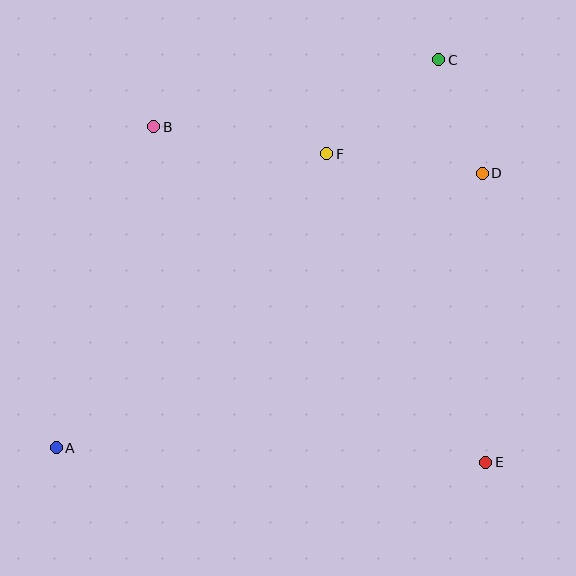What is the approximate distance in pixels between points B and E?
The distance between B and E is approximately 472 pixels.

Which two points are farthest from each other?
Points A and C are farthest from each other.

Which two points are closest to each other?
Points C and D are closest to each other.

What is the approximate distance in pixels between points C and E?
The distance between C and E is approximately 405 pixels.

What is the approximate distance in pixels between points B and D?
The distance between B and D is approximately 332 pixels.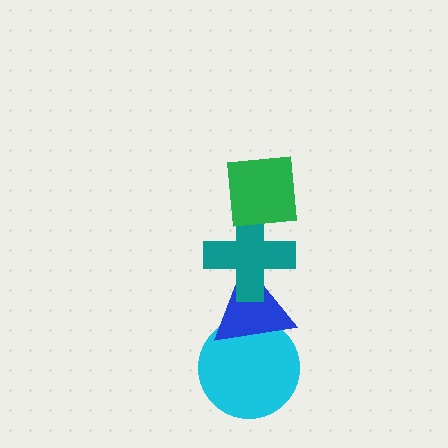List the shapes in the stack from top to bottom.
From top to bottom: the green square, the teal cross, the blue triangle, the cyan circle.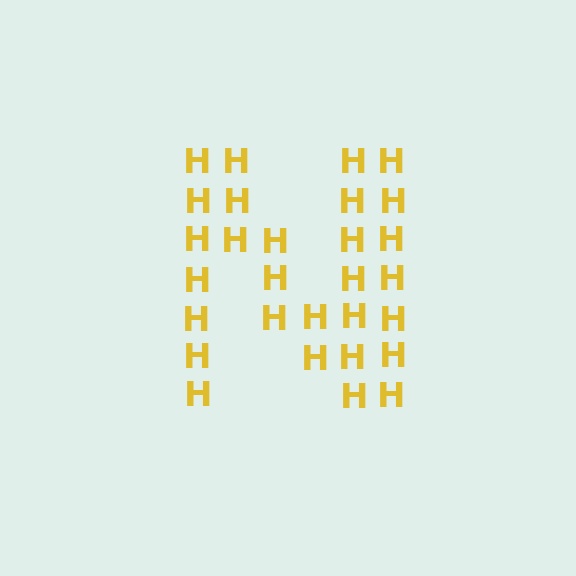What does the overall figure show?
The overall figure shows the letter N.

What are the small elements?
The small elements are letter H's.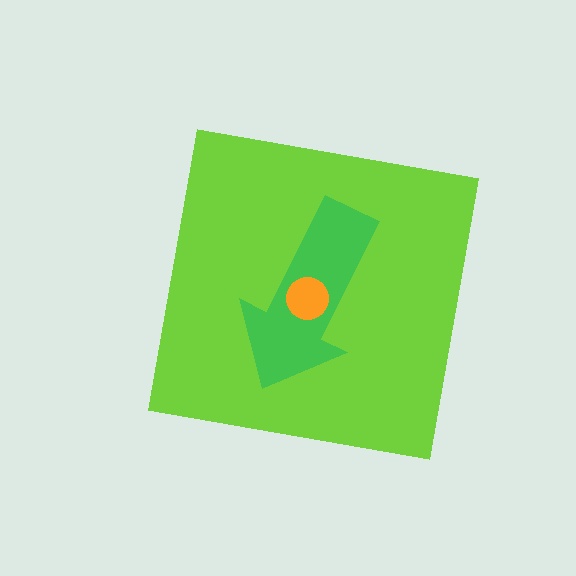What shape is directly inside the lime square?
The green arrow.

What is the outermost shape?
The lime square.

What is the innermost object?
The orange circle.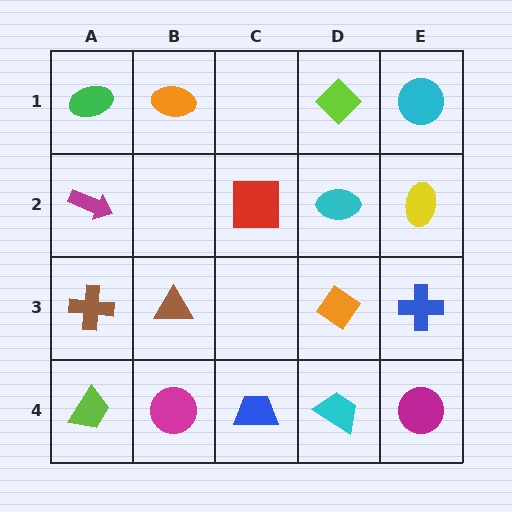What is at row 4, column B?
A magenta circle.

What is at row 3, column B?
A brown triangle.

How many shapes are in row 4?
5 shapes.